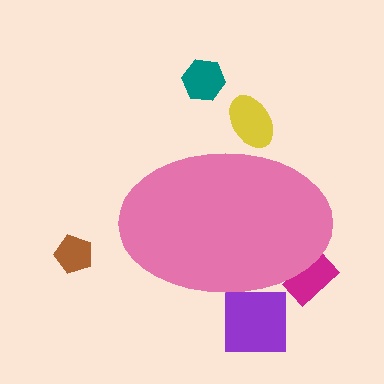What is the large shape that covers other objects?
A pink ellipse.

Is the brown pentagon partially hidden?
No, the brown pentagon is fully visible.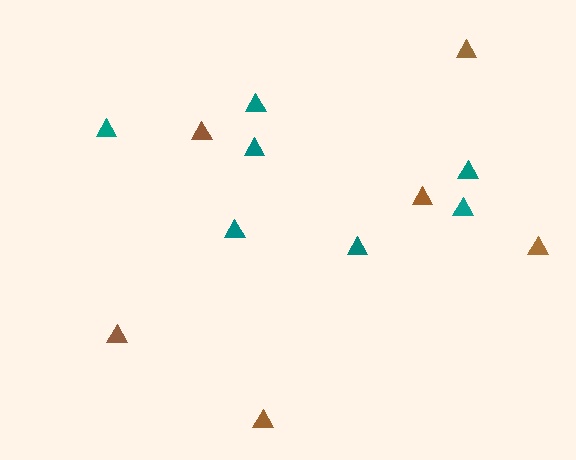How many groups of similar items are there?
There are 2 groups: one group of brown triangles (6) and one group of teal triangles (7).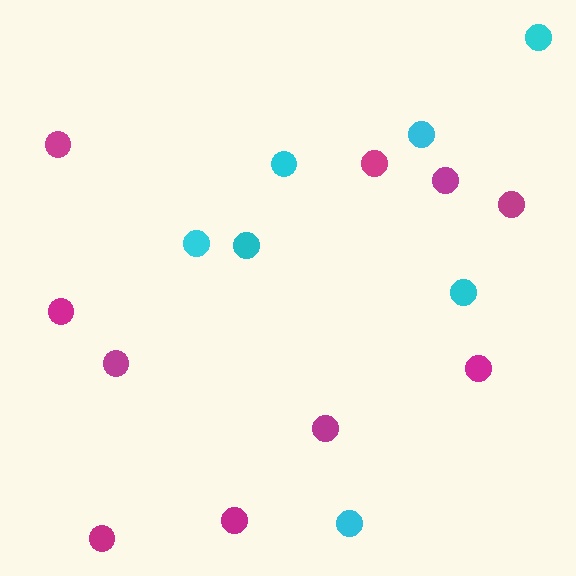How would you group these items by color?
There are 2 groups: one group of magenta circles (10) and one group of cyan circles (7).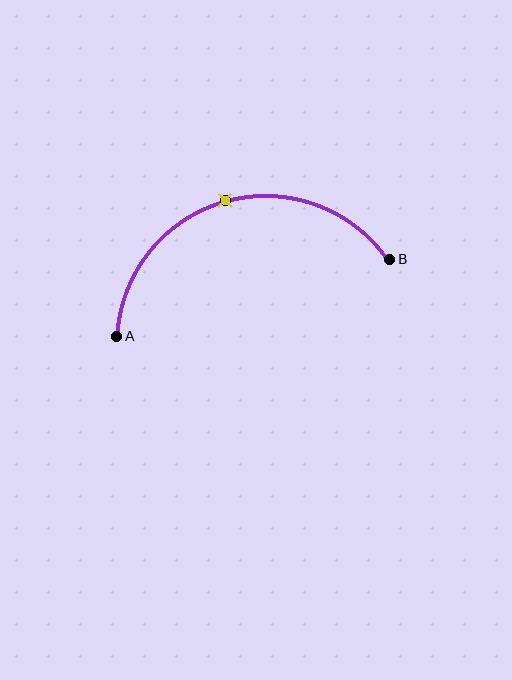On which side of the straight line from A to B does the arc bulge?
The arc bulges above the straight line connecting A and B.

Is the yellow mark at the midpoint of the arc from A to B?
Yes. The yellow mark lies on the arc at equal arc-length from both A and B — it is the arc midpoint.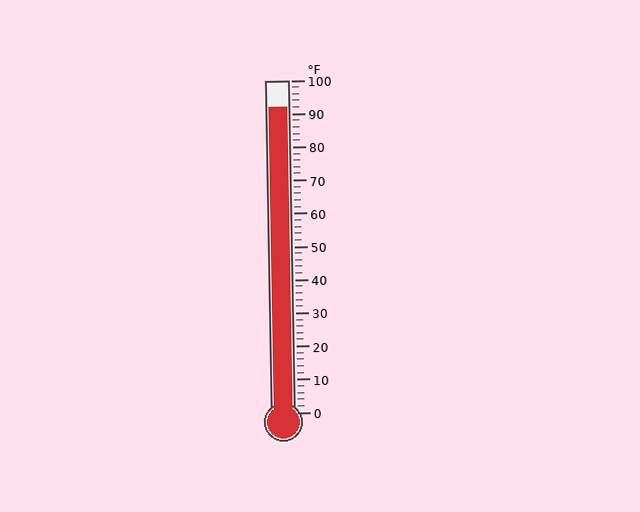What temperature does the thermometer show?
The thermometer shows approximately 92°F.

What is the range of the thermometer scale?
The thermometer scale ranges from 0°F to 100°F.